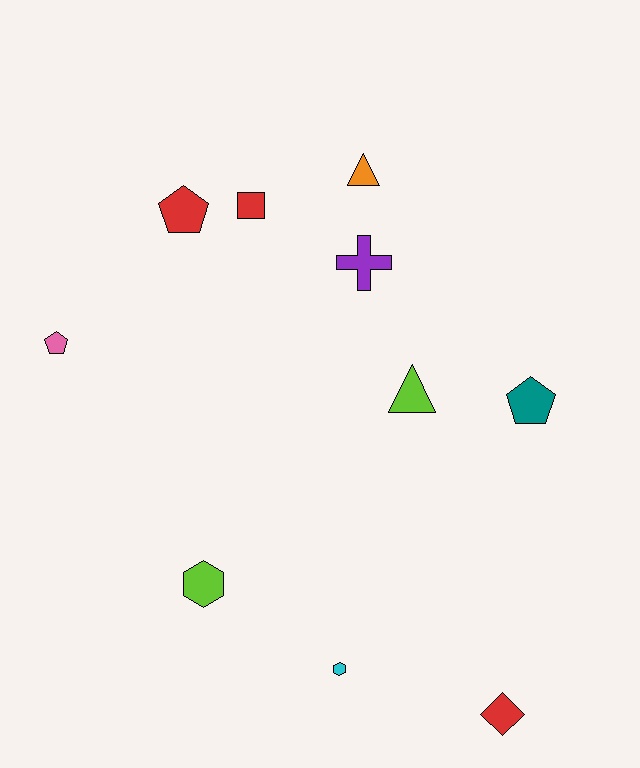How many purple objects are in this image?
There is 1 purple object.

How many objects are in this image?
There are 10 objects.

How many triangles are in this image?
There are 2 triangles.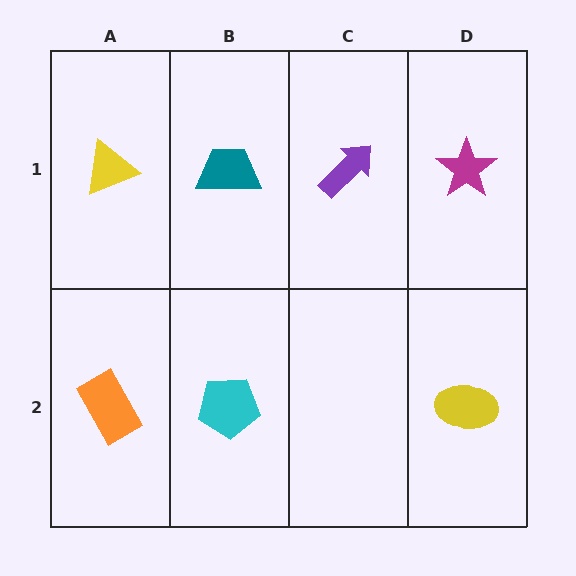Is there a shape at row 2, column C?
No, that cell is empty.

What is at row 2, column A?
An orange rectangle.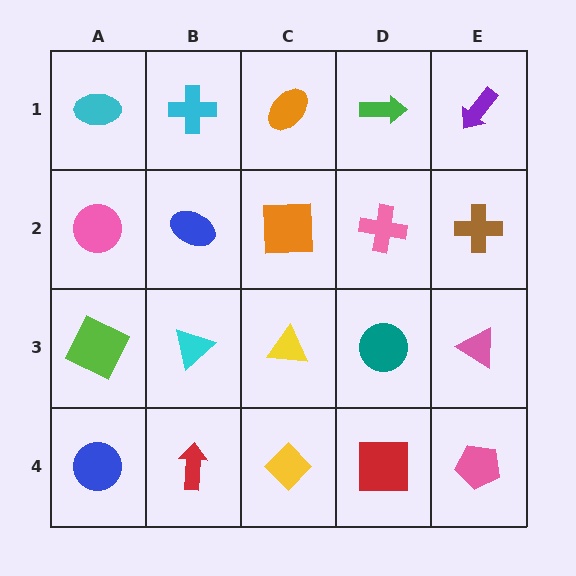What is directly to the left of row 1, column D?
An orange ellipse.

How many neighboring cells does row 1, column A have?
2.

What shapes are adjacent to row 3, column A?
A pink circle (row 2, column A), a blue circle (row 4, column A), a cyan triangle (row 3, column B).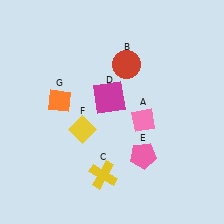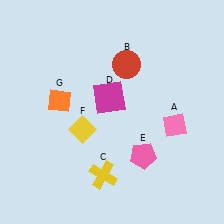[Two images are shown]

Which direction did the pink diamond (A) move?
The pink diamond (A) moved right.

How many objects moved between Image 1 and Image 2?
1 object moved between the two images.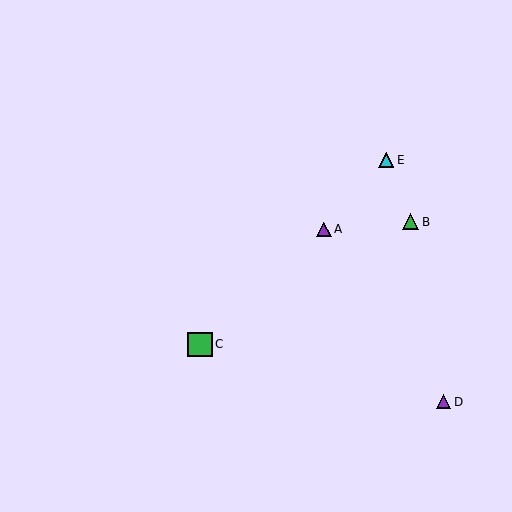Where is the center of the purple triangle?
The center of the purple triangle is at (444, 402).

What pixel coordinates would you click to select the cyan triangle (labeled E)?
Click at (386, 160) to select the cyan triangle E.